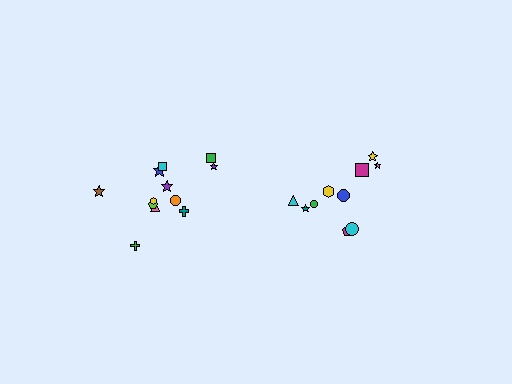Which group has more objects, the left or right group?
The left group.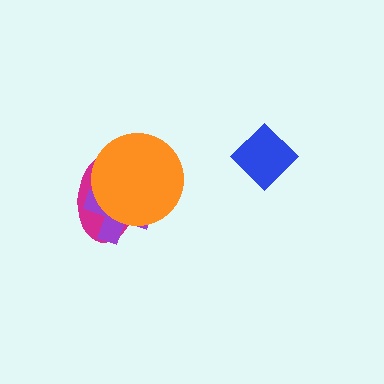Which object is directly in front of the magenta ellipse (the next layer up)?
The purple cross is directly in front of the magenta ellipse.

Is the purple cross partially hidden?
Yes, it is partially covered by another shape.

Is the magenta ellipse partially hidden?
Yes, it is partially covered by another shape.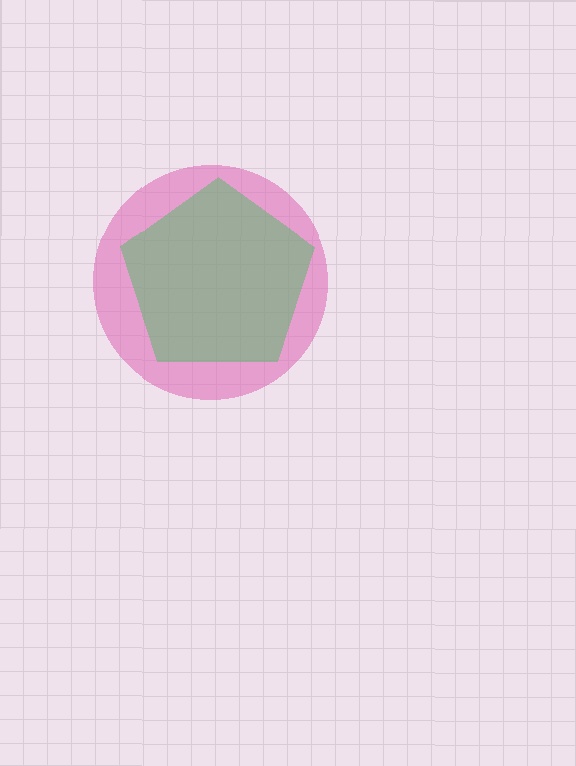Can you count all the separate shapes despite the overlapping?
Yes, there are 2 separate shapes.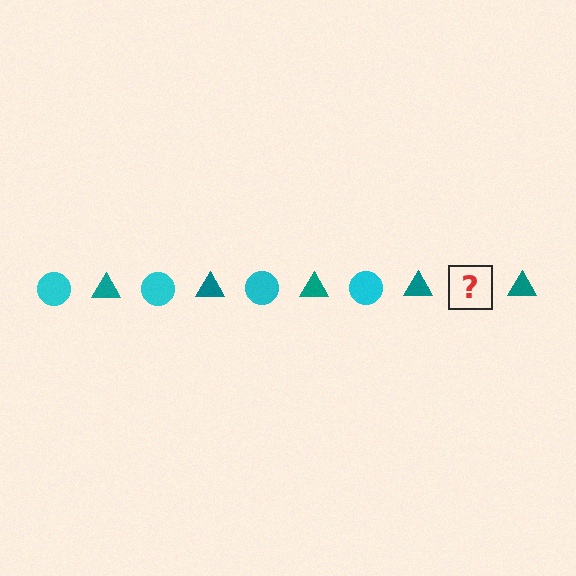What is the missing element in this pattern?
The missing element is a cyan circle.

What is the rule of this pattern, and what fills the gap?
The rule is that the pattern alternates between cyan circle and teal triangle. The gap should be filled with a cyan circle.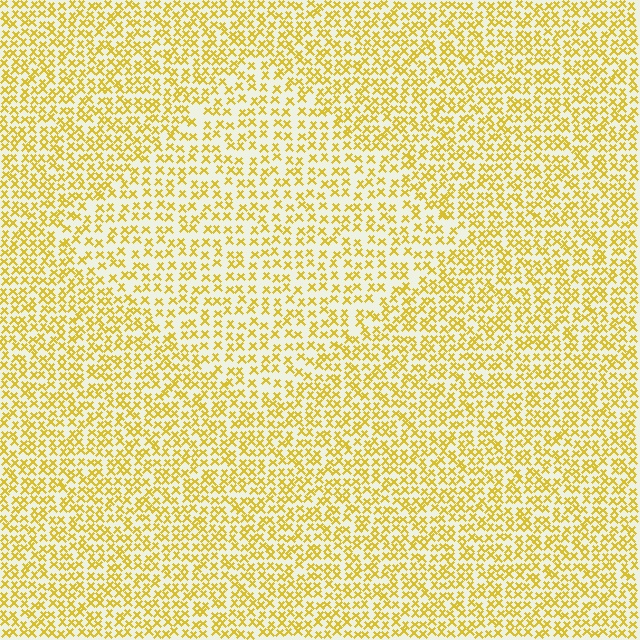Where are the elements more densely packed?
The elements are more densely packed outside the diamond boundary.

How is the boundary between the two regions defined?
The boundary is defined by a change in element density (approximately 1.5x ratio). All elements are the same color, size, and shape.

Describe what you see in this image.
The image contains small yellow elements arranged at two different densities. A diamond-shaped region is visible where the elements are less densely packed than the surrounding area.